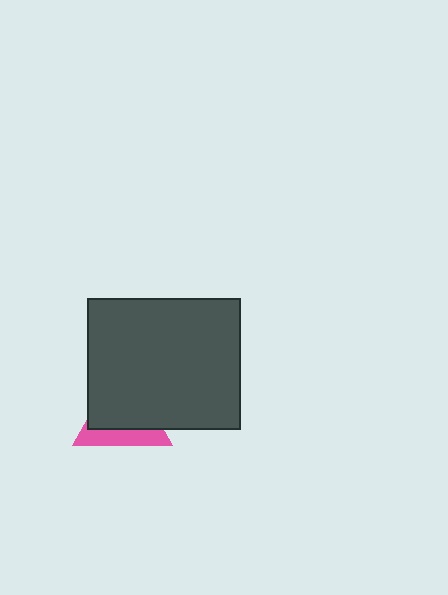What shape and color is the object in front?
The object in front is a dark gray rectangle.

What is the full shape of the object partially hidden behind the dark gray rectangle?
The partially hidden object is a pink triangle.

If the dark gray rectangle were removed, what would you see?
You would see the complete pink triangle.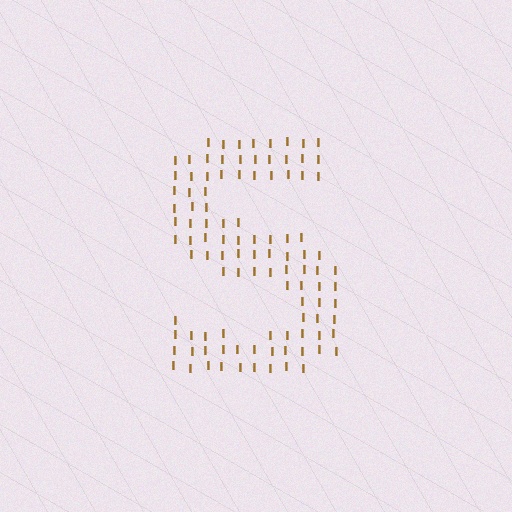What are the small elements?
The small elements are letter I's.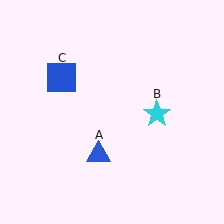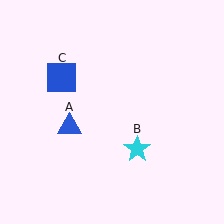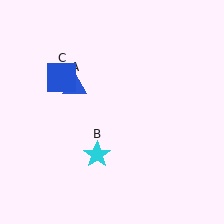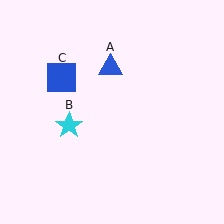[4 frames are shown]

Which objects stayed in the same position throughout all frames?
Blue square (object C) remained stationary.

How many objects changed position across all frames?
2 objects changed position: blue triangle (object A), cyan star (object B).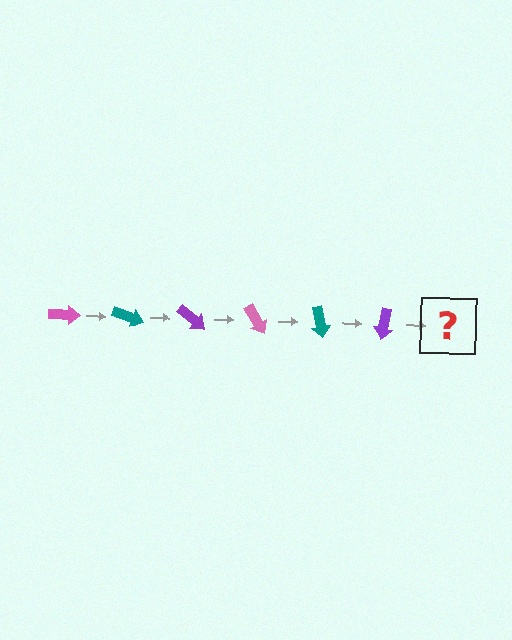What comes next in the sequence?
The next element should be a pink arrow, rotated 120 degrees from the start.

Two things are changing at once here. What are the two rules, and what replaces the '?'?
The two rules are that it rotates 20 degrees each step and the color cycles through pink, teal, and purple. The '?' should be a pink arrow, rotated 120 degrees from the start.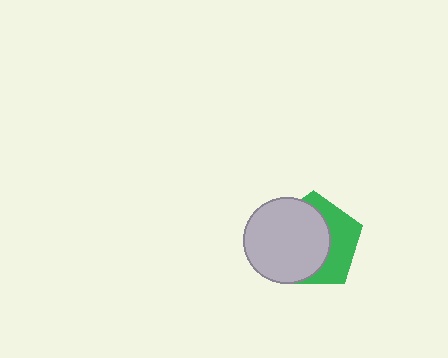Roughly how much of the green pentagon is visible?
A small part of it is visible (roughly 40%).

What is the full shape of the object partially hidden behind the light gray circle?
The partially hidden object is a green pentagon.